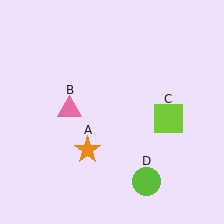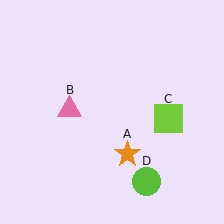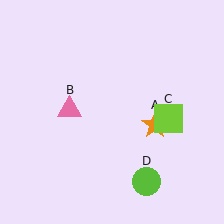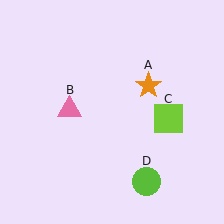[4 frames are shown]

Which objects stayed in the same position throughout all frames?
Pink triangle (object B) and lime square (object C) and lime circle (object D) remained stationary.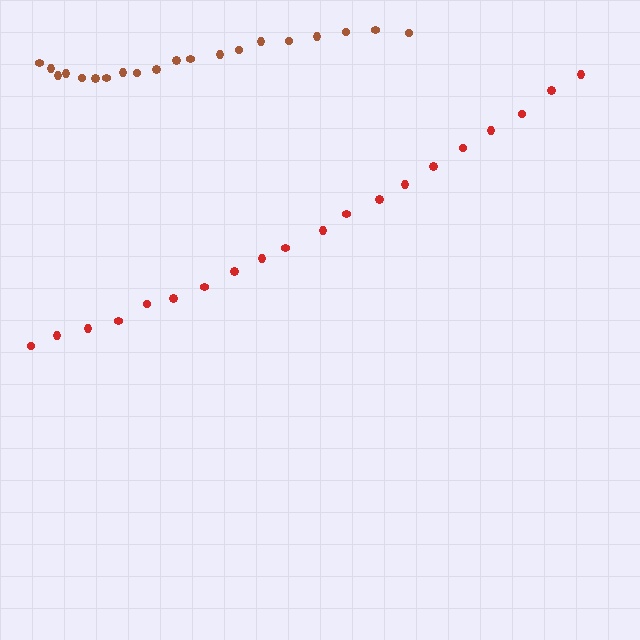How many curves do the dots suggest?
There are 2 distinct paths.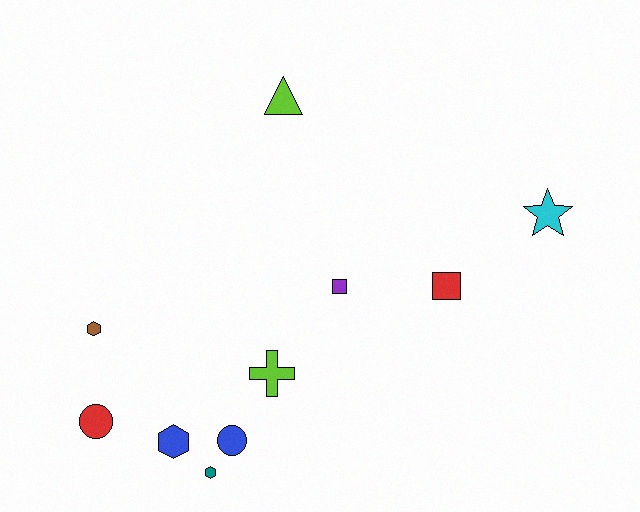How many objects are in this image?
There are 10 objects.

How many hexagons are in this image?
There are 3 hexagons.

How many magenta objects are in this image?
There are no magenta objects.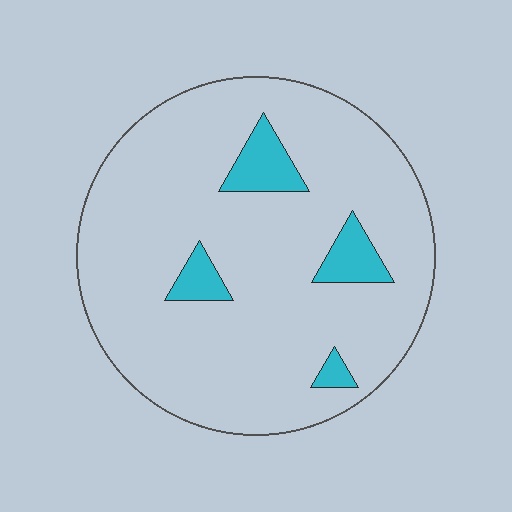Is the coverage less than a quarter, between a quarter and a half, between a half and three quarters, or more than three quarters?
Less than a quarter.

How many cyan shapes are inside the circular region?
4.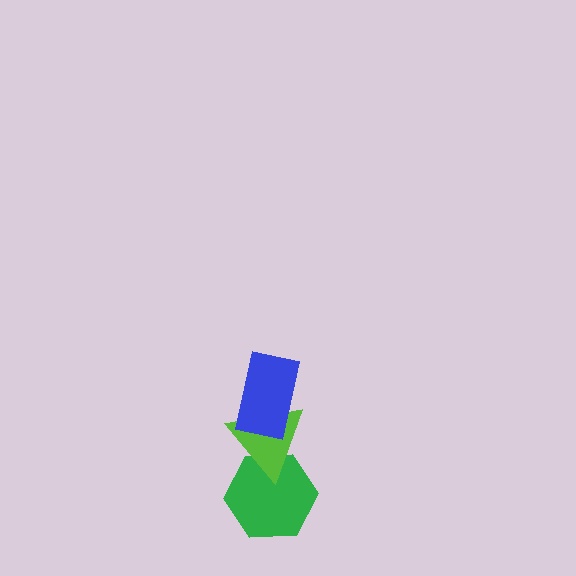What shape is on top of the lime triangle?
The blue rectangle is on top of the lime triangle.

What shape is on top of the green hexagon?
The lime triangle is on top of the green hexagon.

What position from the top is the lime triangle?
The lime triangle is 2nd from the top.